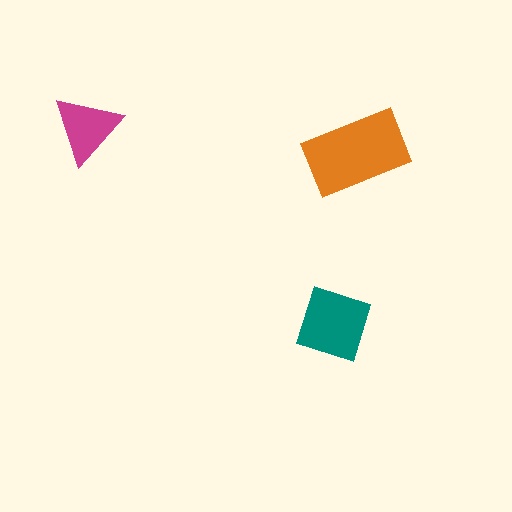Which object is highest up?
The magenta triangle is topmost.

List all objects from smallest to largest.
The magenta triangle, the teal diamond, the orange rectangle.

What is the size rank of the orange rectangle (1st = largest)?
1st.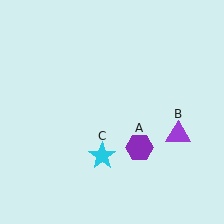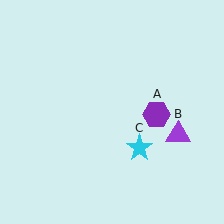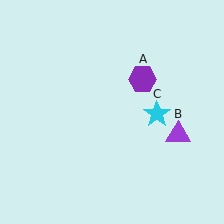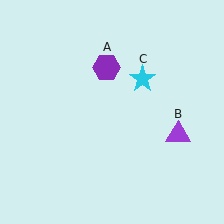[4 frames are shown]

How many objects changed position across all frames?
2 objects changed position: purple hexagon (object A), cyan star (object C).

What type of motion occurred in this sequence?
The purple hexagon (object A), cyan star (object C) rotated counterclockwise around the center of the scene.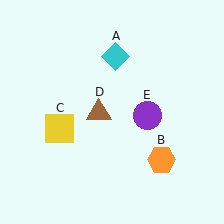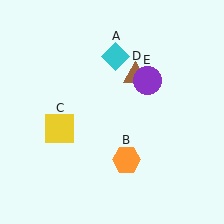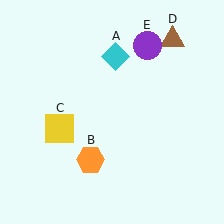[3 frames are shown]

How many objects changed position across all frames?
3 objects changed position: orange hexagon (object B), brown triangle (object D), purple circle (object E).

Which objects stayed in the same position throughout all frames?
Cyan diamond (object A) and yellow square (object C) remained stationary.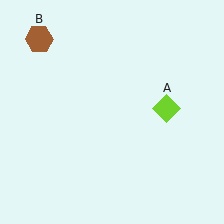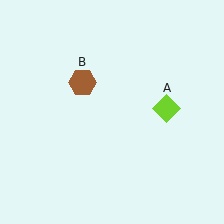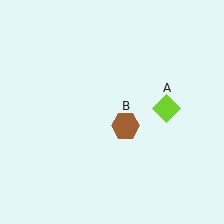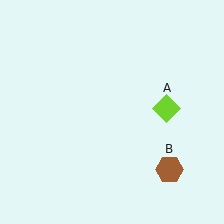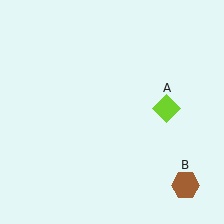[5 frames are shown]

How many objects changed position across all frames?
1 object changed position: brown hexagon (object B).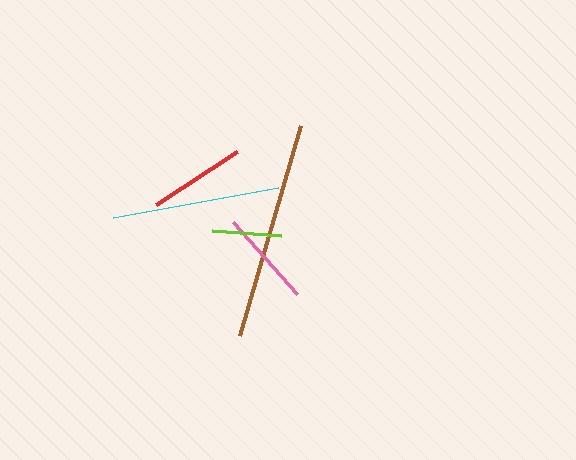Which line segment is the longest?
The brown line is the longest at approximately 218 pixels.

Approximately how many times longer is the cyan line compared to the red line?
The cyan line is approximately 1.7 times the length of the red line.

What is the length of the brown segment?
The brown segment is approximately 218 pixels long.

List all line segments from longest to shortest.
From longest to shortest: brown, cyan, red, pink, lime.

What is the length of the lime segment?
The lime segment is approximately 69 pixels long.